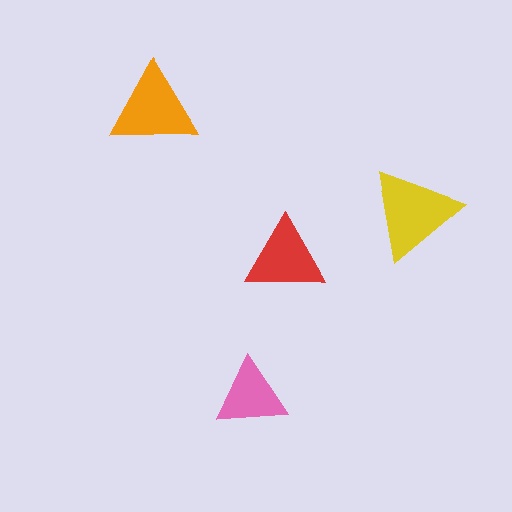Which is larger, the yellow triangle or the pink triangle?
The yellow one.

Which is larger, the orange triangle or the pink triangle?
The orange one.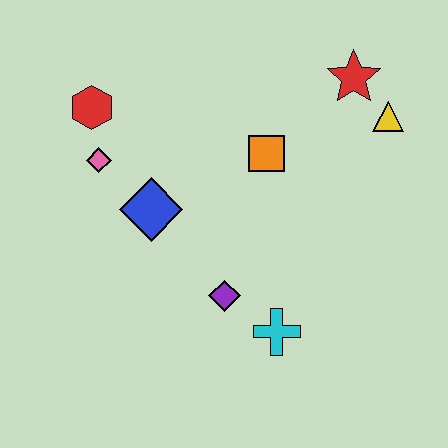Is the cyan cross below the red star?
Yes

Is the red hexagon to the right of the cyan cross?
No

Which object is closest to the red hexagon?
The pink diamond is closest to the red hexagon.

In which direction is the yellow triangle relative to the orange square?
The yellow triangle is to the right of the orange square.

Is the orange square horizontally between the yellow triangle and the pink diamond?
Yes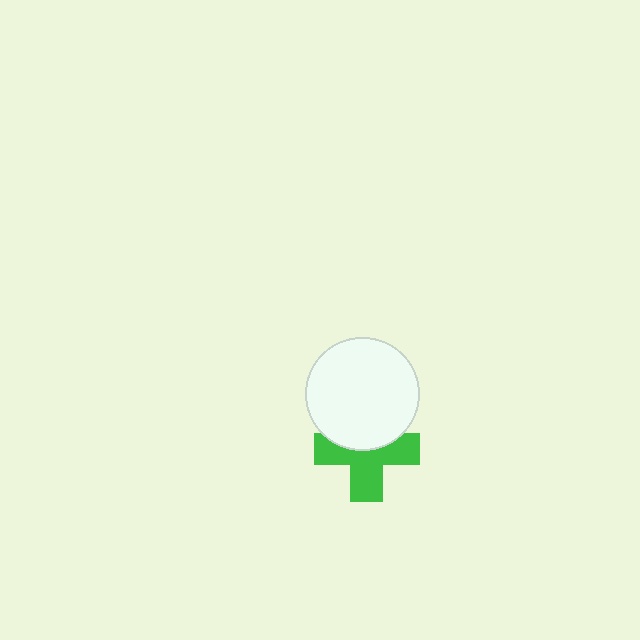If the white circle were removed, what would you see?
You would see the complete green cross.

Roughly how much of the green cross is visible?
About half of it is visible (roughly 61%).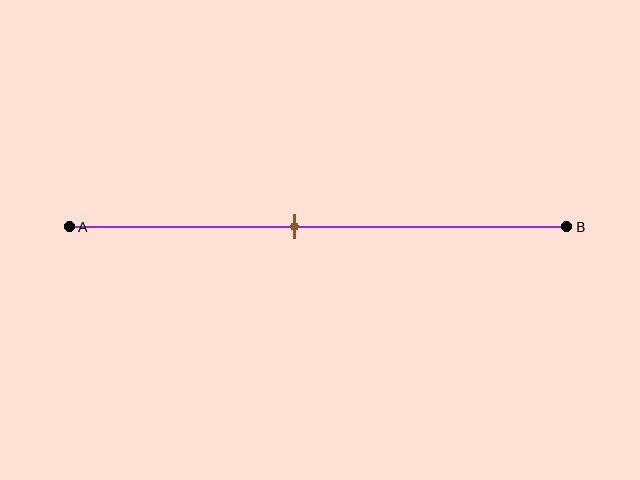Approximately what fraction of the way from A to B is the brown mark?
The brown mark is approximately 45% of the way from A to B.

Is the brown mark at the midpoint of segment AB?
No, the mark is at about 45% from A, not at the 50% midpoint.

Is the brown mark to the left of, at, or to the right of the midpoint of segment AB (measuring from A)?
The brown mark is to the left of the midpoint of segment AB.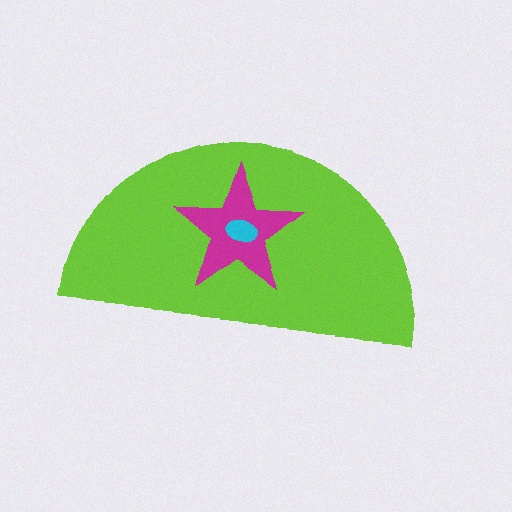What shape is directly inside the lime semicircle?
The magenta star.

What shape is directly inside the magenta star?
The cyan ellipse.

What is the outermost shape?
The lime semicircle.